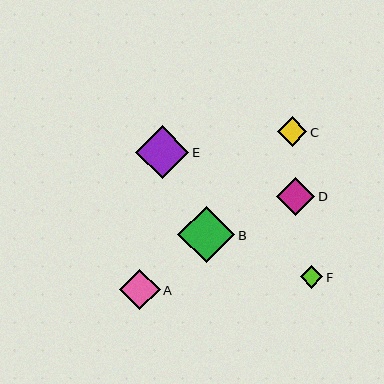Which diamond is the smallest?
Diamond F is the smallest with a size of approximately 22 pixels.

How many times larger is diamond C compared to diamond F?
Diamond C is approximately 1.3 times the size of diamond F.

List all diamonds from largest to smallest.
From largest to smallest: B, E, A, D, C, F.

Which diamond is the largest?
Diamond B is the largest with a size of approximately 57 pixels.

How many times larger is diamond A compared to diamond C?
Diamond A is approximately 1.4 times the size of diamond C.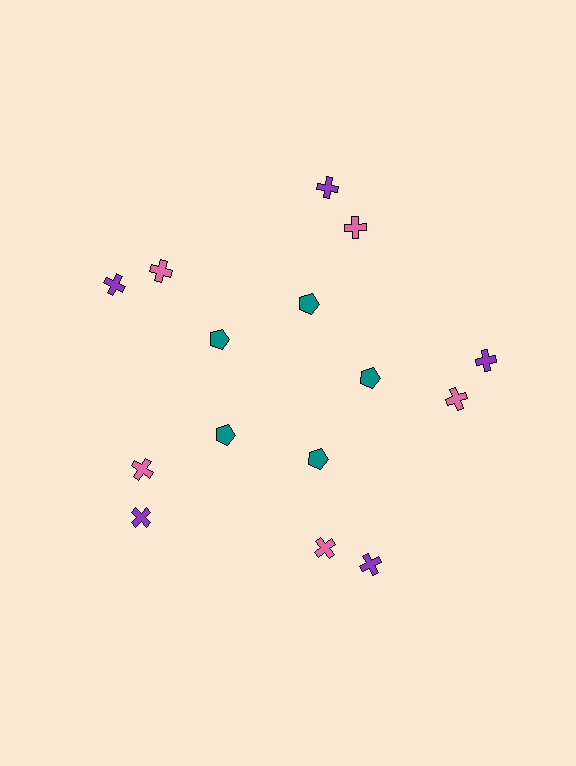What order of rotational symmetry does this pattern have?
This pattern has 5-fold rotational symmetry.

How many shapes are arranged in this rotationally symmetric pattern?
There are 15 shapes, arranged in 5 groups of 3.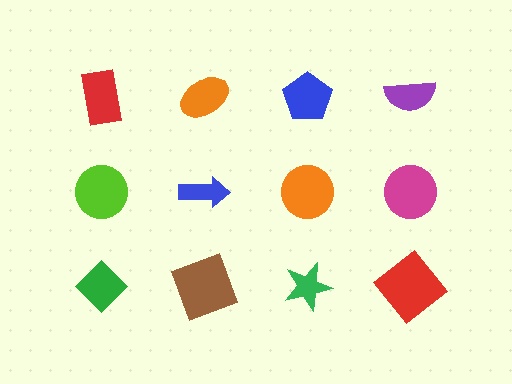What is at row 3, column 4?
A red diamond.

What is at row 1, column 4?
A purple semicircle.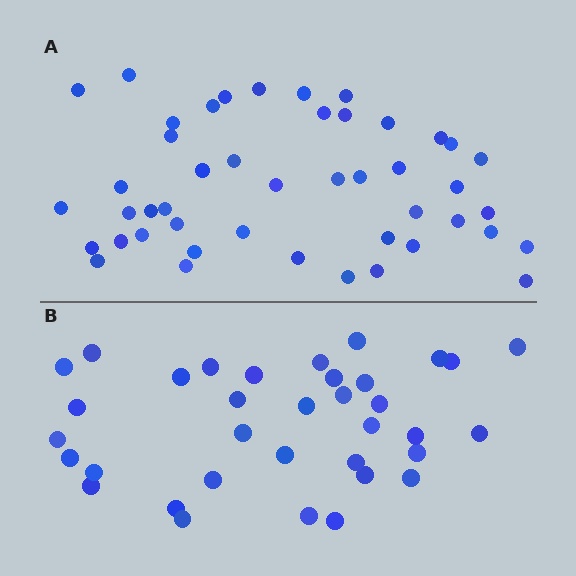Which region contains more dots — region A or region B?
Region A (the top region) has more dots.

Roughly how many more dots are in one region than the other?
Region A has roughly 12 or so more dots than region B.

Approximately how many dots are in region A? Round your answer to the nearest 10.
About 50 dots. (The exact count is 46, which rounds to 50.)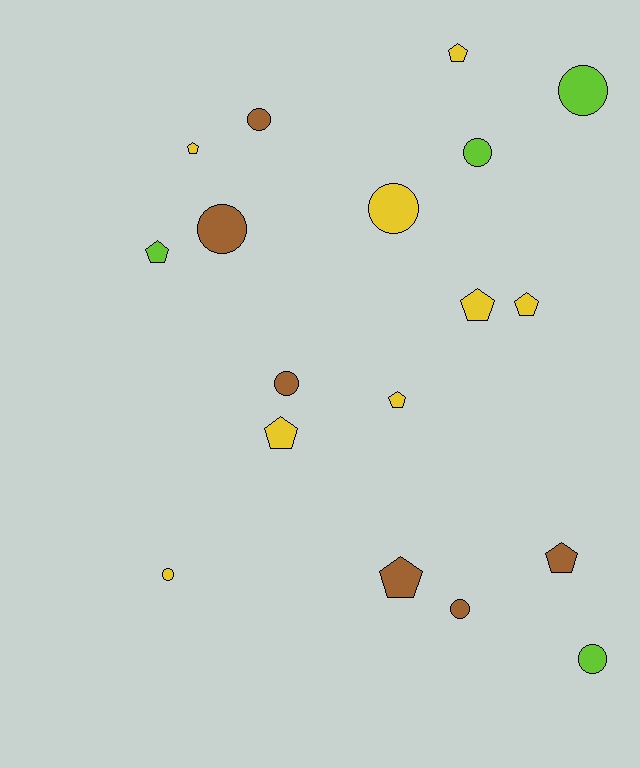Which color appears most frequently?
Yellow, with 8 objects.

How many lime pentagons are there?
There is 1 lime pentagon.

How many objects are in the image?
There are 18 objects.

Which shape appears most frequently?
Circle, with 9 objects.